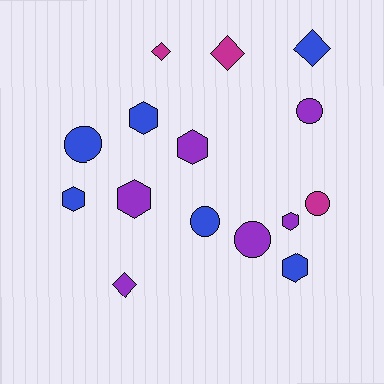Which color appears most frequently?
Purple, with 6 objects.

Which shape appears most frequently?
Hexagon, with 6 objects.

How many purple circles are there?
There are 2 purple circles.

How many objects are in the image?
There are 15 objects.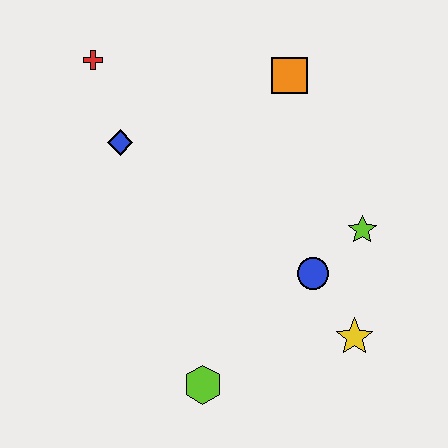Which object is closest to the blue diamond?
The red cross is closest to the blue diamond.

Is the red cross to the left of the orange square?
Yes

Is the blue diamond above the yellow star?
Yes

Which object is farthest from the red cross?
The yellow star is farthest from the red cross.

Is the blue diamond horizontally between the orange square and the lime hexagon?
No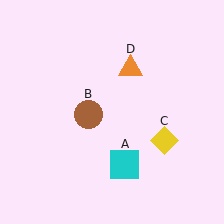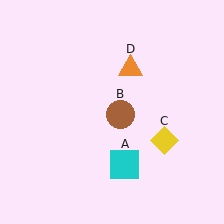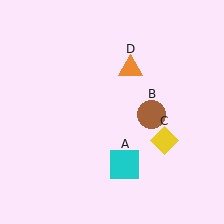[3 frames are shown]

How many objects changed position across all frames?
1 object changed position: brown circle (object B).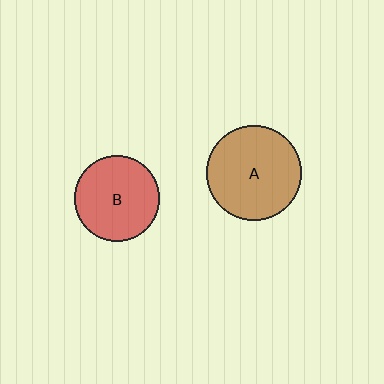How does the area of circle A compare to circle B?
Approximately 1.2 times.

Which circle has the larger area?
Circle A (brown).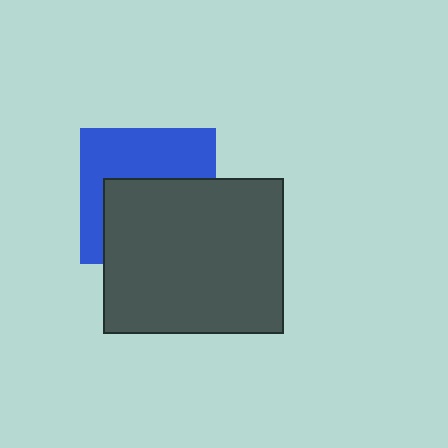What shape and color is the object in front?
The object in front is a dark gray rectangle.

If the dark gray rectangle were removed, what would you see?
You would see the complete blue square.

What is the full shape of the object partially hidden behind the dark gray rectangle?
The partially hidden object is a blue square.